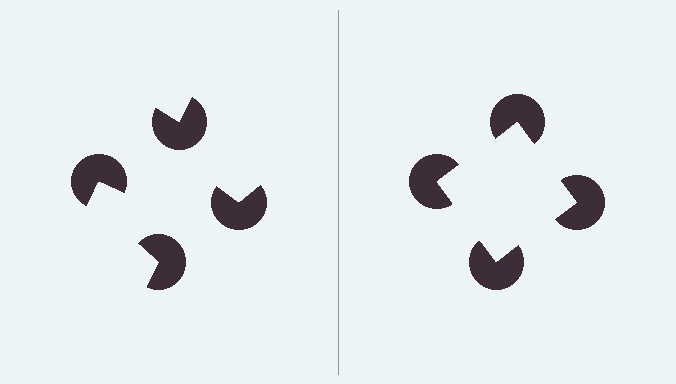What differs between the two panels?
The pac-man discs are positioned identically on both sides; only the wedge orientations differ. On the right they align to a square; on the left they are misaligned.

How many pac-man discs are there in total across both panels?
8 — 4 on each side.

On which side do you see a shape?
An illusory square appears on the right side. On the left side the wedge cuts are rotated, so no coherent shape forms.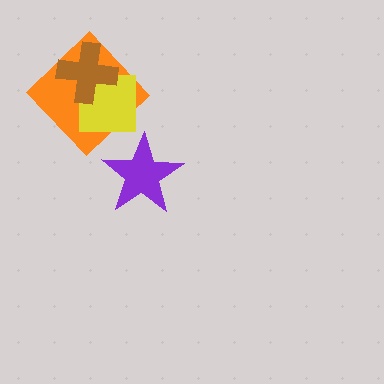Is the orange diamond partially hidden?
Yes, it is partially covered by another shape.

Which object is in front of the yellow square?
The brown cross is in front of the yellow square.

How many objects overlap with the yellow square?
2 objects overlap with the yellow square.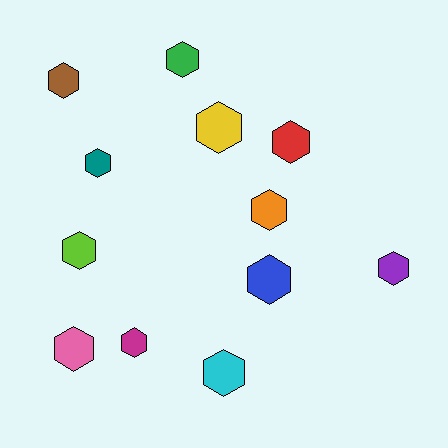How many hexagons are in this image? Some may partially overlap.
There are 12 hexagons.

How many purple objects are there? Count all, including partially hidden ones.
There is 1 purple object.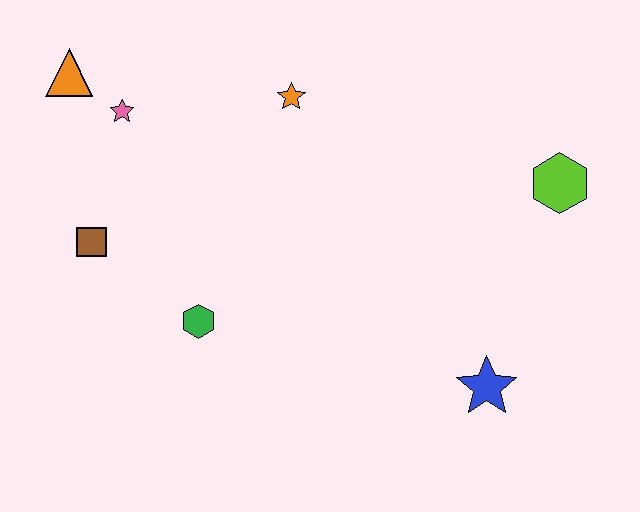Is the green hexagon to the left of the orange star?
Yes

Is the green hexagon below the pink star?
Yes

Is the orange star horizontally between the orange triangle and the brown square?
No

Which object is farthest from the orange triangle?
The blue star is farthest from the orange triangle.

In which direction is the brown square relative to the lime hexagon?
The brown square is to the left of the lime hexagon.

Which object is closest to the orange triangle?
The pink star is closest to the orange triangle.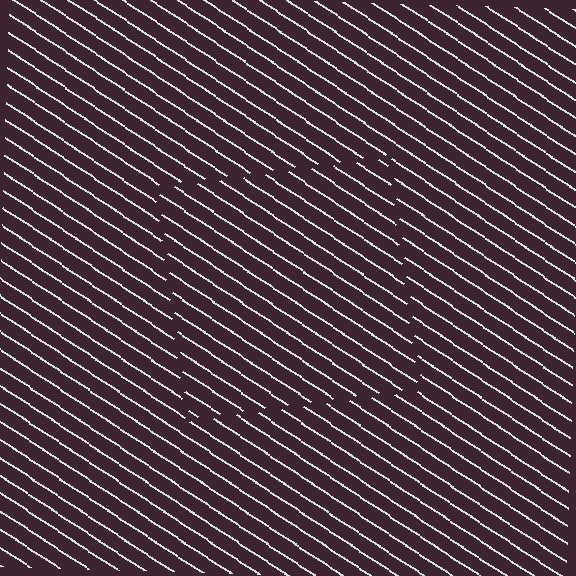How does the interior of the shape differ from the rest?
The interior of the shape contains the same grating, shifted by half a period — the contour is defined by the phase discontinuity where line-ends from the inner and outer gratings abut.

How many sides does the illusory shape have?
4 sides — the line-ends trace a square.